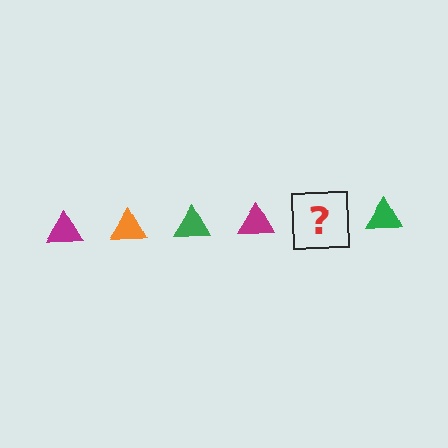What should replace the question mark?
The question mark should be replaced with an orange triangle.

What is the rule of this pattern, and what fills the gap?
The rule is that the pattern cycles through magenta, orange, green triangles. The gap should be filled with an orange triangle.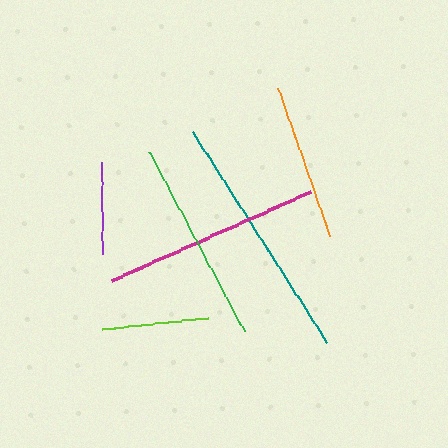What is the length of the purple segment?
The purple segment is approximately 92 pixels long.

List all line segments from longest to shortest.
From longest to shortest: teal, magenta, green, orange, lime, purple.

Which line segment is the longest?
The teal line is the longest at approximately 250 pixels.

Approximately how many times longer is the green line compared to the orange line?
The green line is approximately 1.3 times the length of the orange line.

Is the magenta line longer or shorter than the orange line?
The magenta line is longer than the orange line.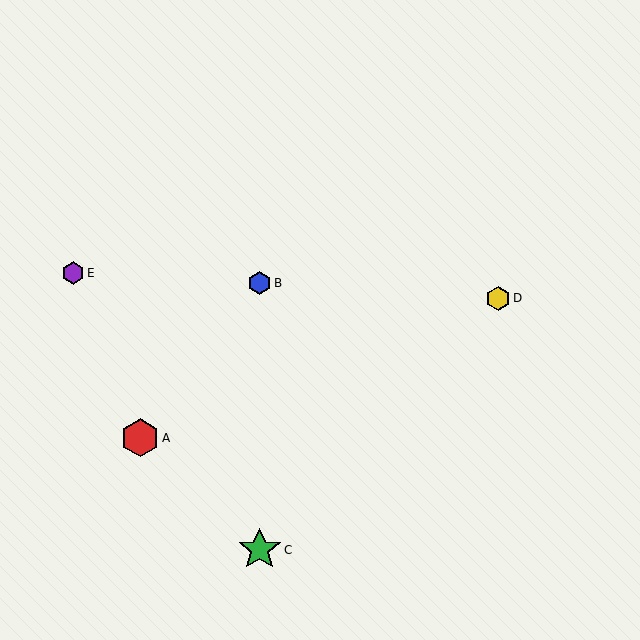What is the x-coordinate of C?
Object C is at x≈260.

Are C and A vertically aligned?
No, C is at x≈260 and A is at x≈140.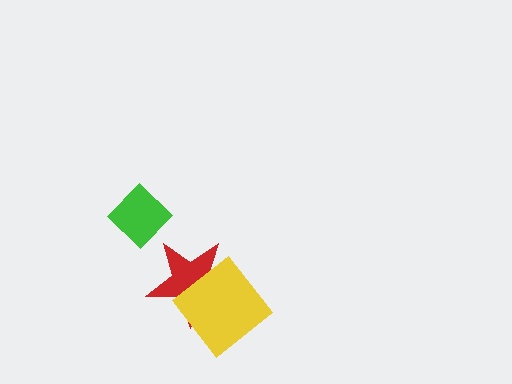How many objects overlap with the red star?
1 object overlaps with the red star.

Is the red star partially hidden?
Yes, it is partially covered by another shape.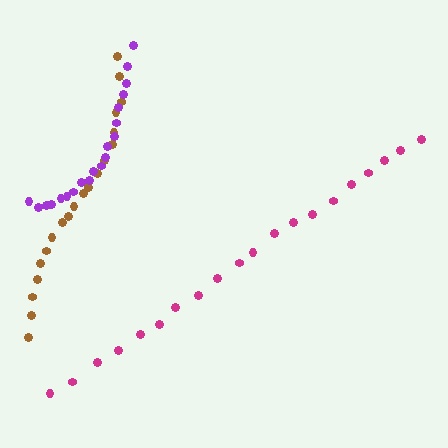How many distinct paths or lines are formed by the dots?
There are 3 distinct paths.